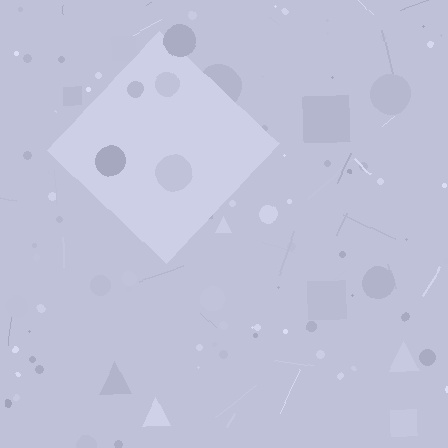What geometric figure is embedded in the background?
A diamond is embedded in the background.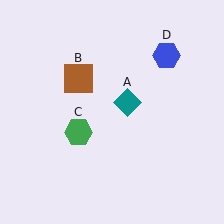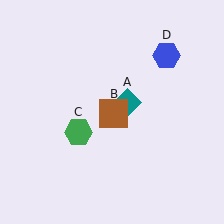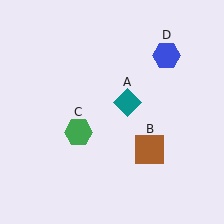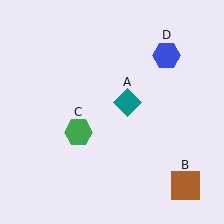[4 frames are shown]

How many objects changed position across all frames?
1 object changed position: brown square (object B).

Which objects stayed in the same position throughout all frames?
Teal diamond (object A) and green hexagon (object C) and blue hexagon (object D) remained stationary.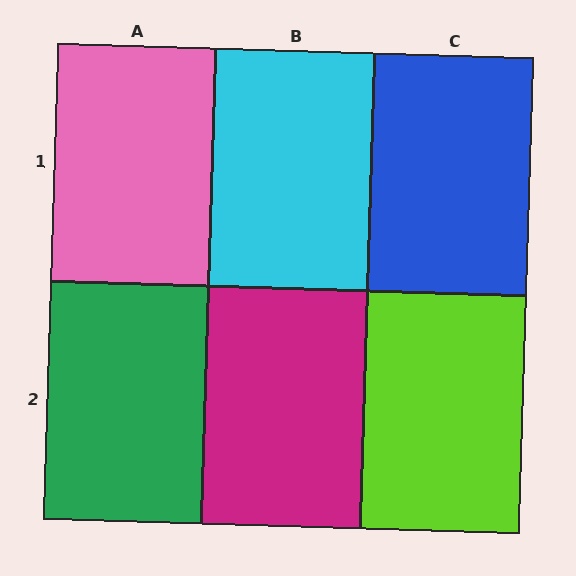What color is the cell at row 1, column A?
Pink.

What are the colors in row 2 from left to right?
Green, magenta, lime.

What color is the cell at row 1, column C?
Blue.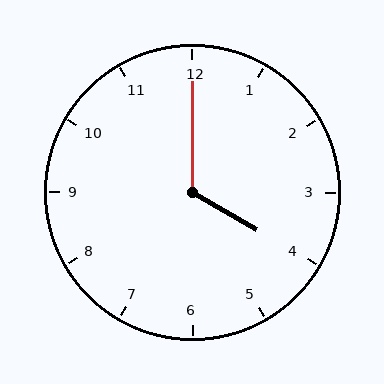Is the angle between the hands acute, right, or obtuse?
It is obtuse.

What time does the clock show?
4:00.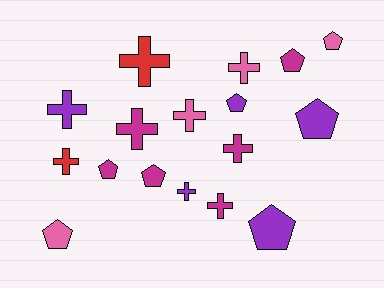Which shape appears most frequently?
Cross, with 9 objects.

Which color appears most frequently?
Magenta, with 6 objects.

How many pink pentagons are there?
There are 2 pink pentagons.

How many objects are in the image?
There are 17 objects.